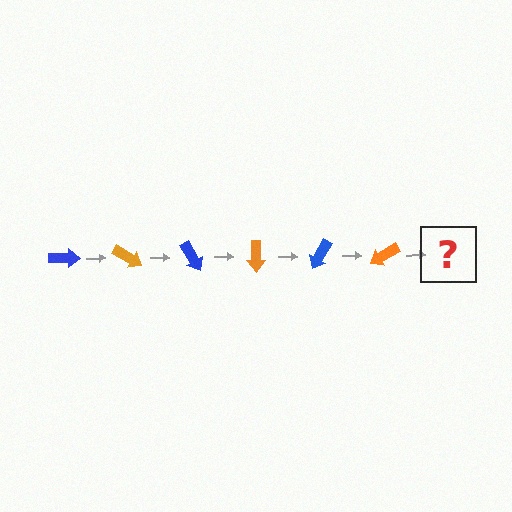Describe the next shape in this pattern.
It should be a blue arrow, rotated 180 degrees from the start.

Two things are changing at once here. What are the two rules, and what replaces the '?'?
The two rules are that it rotates 30 degrees each step and the color cycles through blue and orange. The '?' should be a blue arrow, rotated 180 degrees from the start.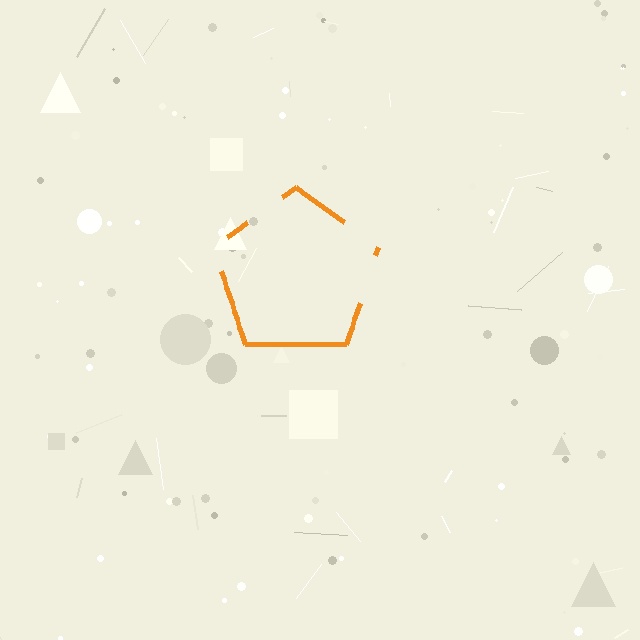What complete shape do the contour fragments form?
The contour fragments form a pentagon.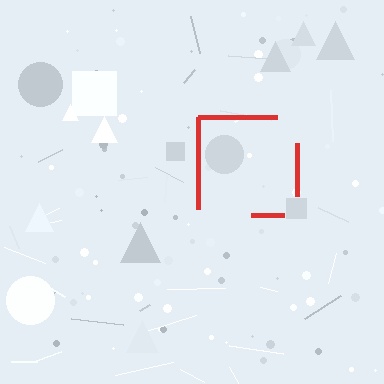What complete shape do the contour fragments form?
The contour fragments form a square.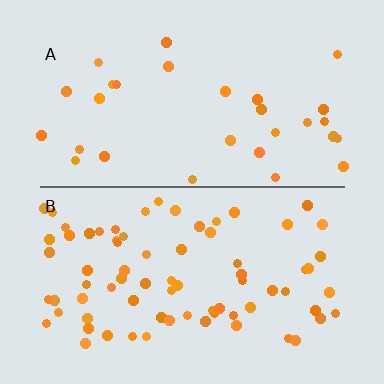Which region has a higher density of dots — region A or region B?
B (the bottom).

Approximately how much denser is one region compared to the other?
Approximately 2.5× — region B over region A.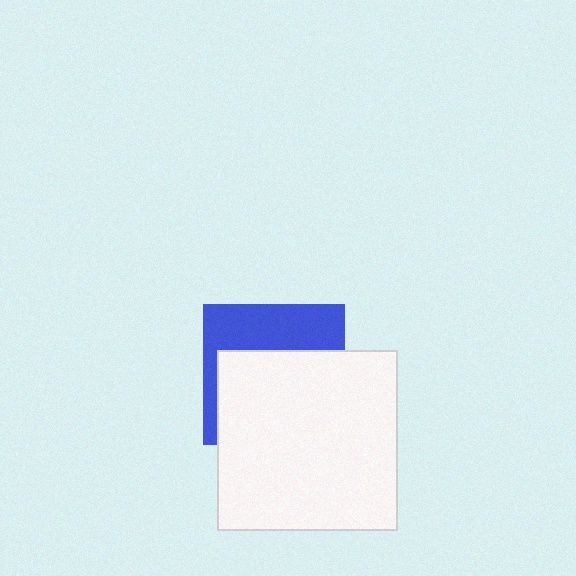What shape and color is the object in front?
The object in front is a white square.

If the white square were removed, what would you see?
You would see the complete blue square.